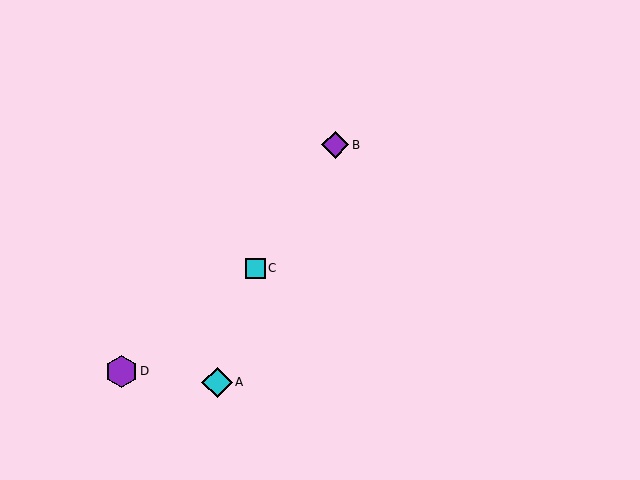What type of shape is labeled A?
Shape A is a cyan diamond.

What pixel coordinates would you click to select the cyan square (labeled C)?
Click at (255, 268) to select the cyan square C.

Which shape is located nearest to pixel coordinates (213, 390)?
The cyan diamond (labeled A) at (217, 382) is nearest to that location.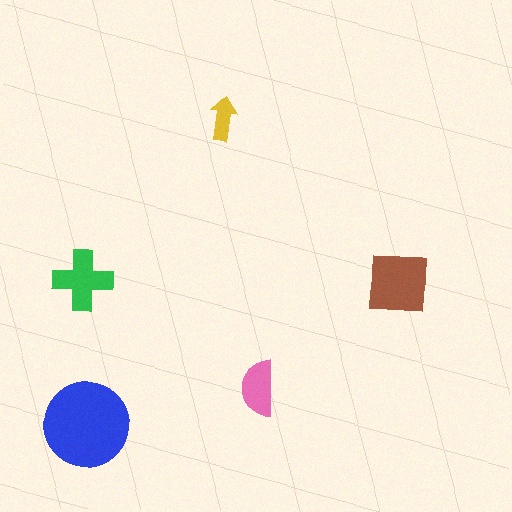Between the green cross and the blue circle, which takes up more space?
The blue circle.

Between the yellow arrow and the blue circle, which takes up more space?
The blue circle.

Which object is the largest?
The blue circle.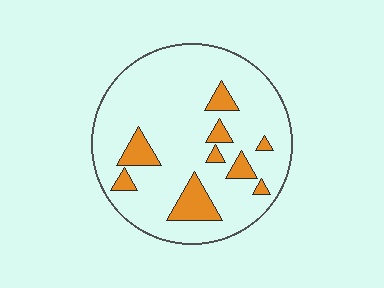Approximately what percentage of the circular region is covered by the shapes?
Approximately 15%.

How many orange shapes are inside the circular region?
9.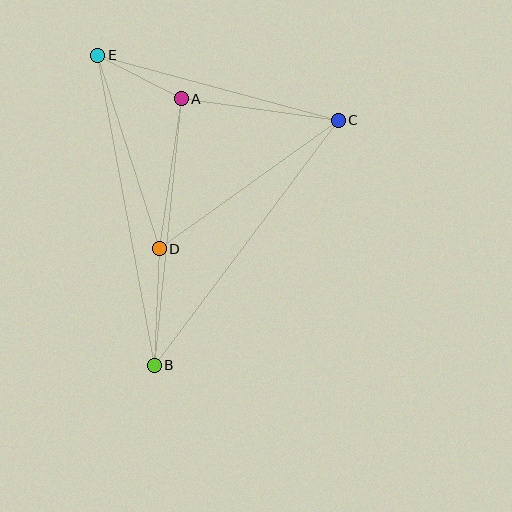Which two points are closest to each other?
Points A and E are closest to each other.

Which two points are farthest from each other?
Points B and E are farthest from each other.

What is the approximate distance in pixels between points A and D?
The distance between A and D is approximately 152 pixels.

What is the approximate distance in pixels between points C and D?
The distance between C and D is approximately 220 pixels.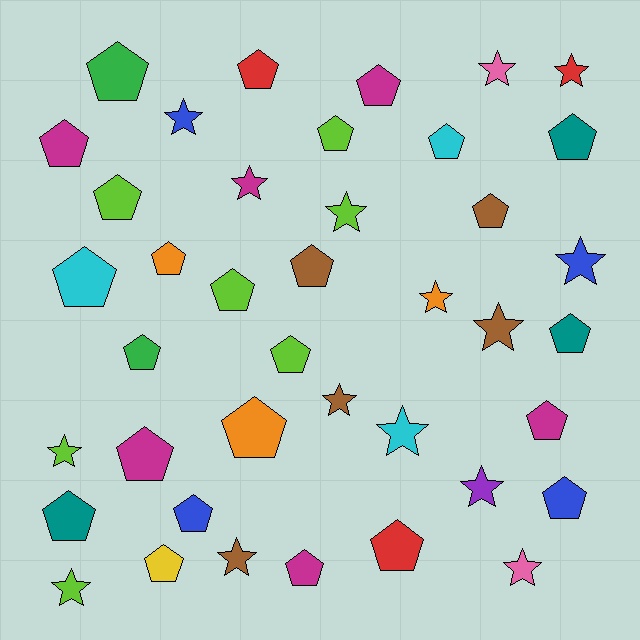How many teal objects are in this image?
There are 3 teal objects.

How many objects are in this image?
There are 40 objects.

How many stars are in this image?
There are 15 stars.